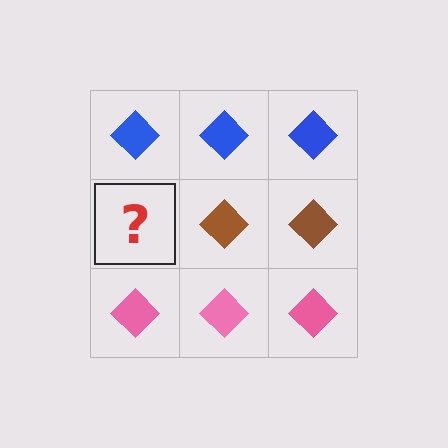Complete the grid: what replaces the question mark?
The question mark should be replaced with a brown diamond.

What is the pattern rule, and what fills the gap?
The rule is that each row has a consistent color. The gap should be filled with a brown diamond.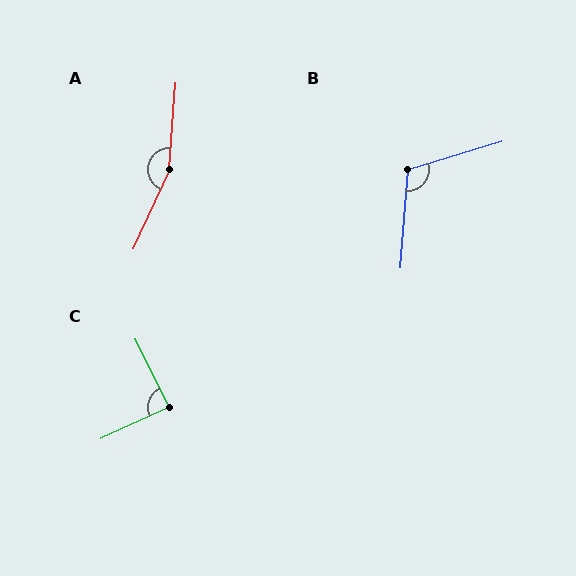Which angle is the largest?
A, at approximately 160 degrees.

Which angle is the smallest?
C, at approximately 89 degrees.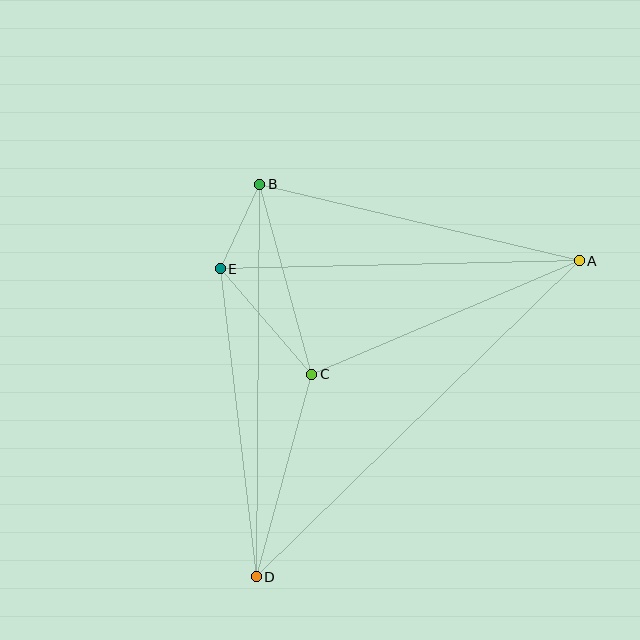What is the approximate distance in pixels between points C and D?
The distance between C and D is approximately 210 pixels.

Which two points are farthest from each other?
Points A and D are farthest from each other.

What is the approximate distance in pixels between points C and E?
The distance between C and E is approximately 140 pixels.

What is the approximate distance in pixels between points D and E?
The distance between D and E is approximately 310 pixels.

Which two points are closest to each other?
Points B and E are closest to each other.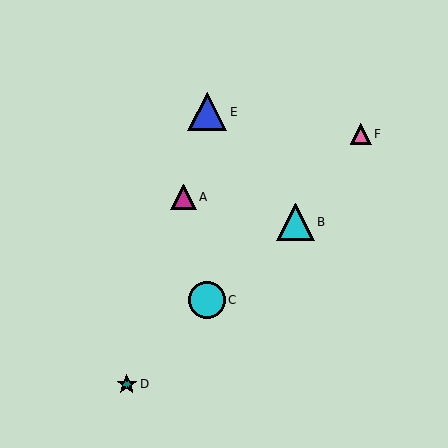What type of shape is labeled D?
Shape D is a teal star.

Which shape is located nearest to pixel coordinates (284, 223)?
The cyan triangle (labeled B) at (295, 222) is nearest to that location.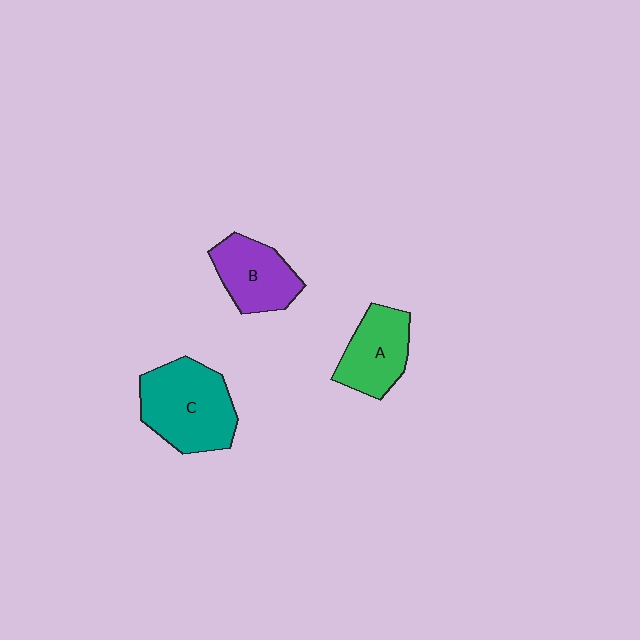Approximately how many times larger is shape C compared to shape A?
Approximately 1.5 times.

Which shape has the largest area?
Shape C (teal).